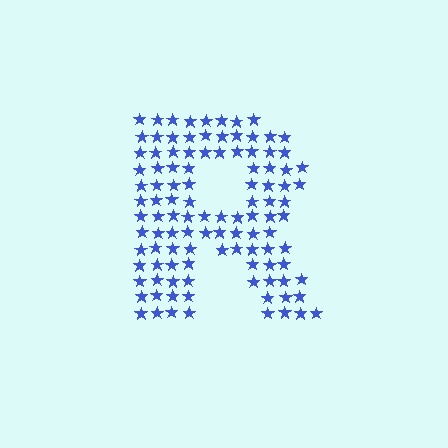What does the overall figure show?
The overall figure shows the letter R.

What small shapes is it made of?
It is made of small stars.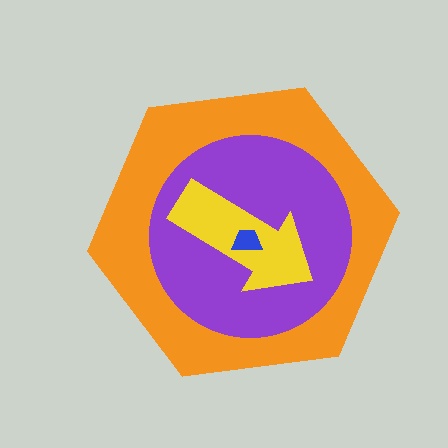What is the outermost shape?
The orange hexagon.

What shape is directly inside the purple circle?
The yellow arrow.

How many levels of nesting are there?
4.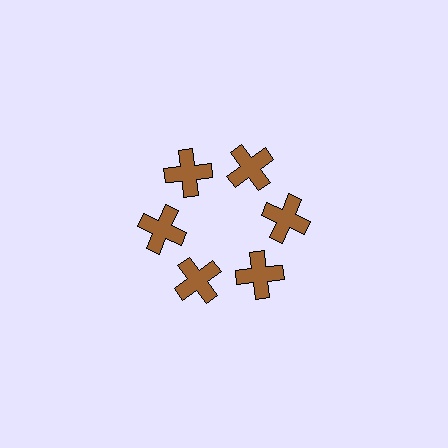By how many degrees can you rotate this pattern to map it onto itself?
The pattern maps onto itself every 60 degrees of rotation.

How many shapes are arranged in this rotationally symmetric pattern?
There are 6 shapes, arranged in 6 groups of 1.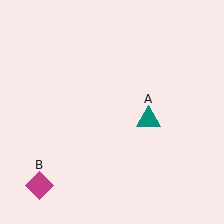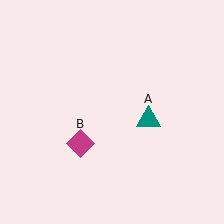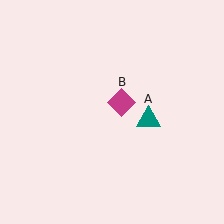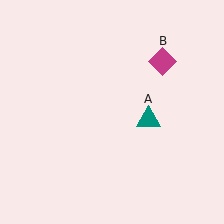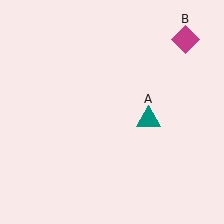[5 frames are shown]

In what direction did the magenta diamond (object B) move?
The magenta diamond (object B) moved up and to the right.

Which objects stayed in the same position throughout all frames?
Teal triangle (object A) remained stationary.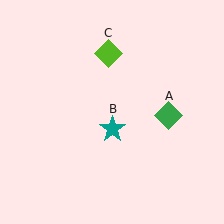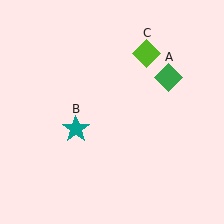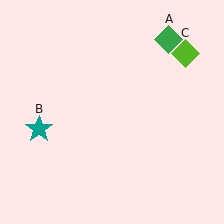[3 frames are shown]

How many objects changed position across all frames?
3 objects changed position: green diamond (object A), teal star (object B), lime diamond (object C).